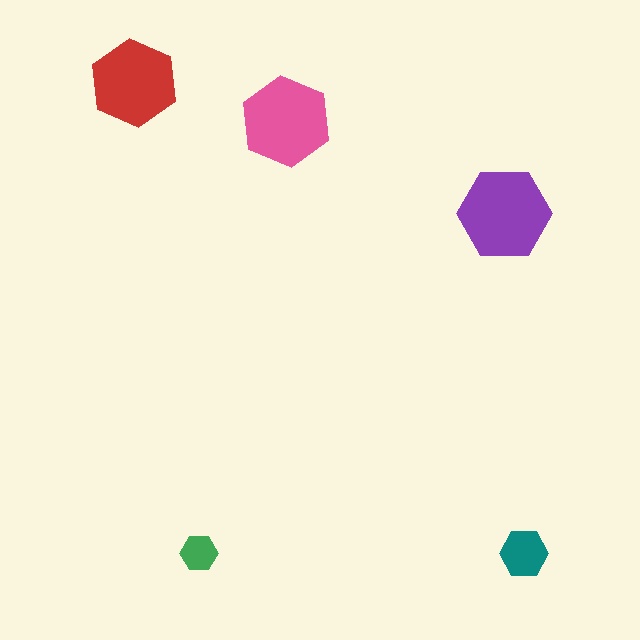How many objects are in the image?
There are 5 objects in the image.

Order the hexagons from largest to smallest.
the purple one, the pink one, the red one, the teal one, the green one.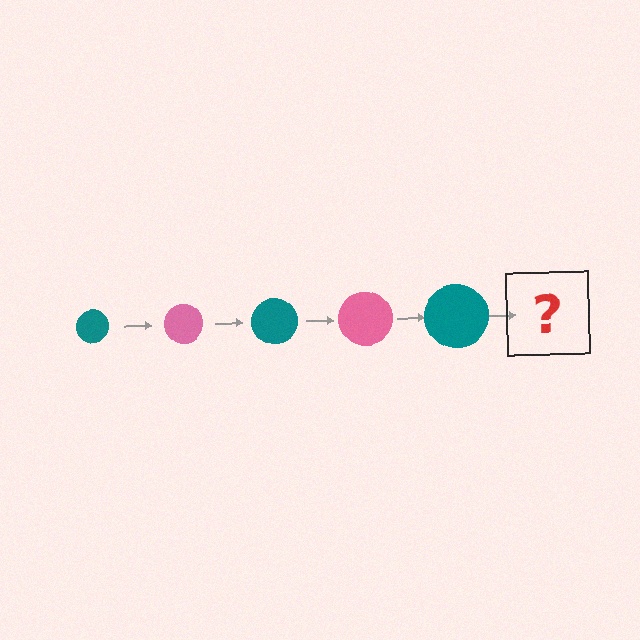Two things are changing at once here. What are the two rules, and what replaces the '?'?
The two rules are that the circle grows larger each step and the color cycles through teal and pink. The '?' should be a pink circle, larger than the previous one.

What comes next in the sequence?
The next element should be a pink circle, larger than the previous one.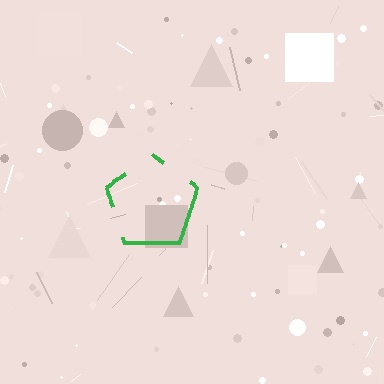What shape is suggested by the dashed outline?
The dashed outline suggests a pentagon.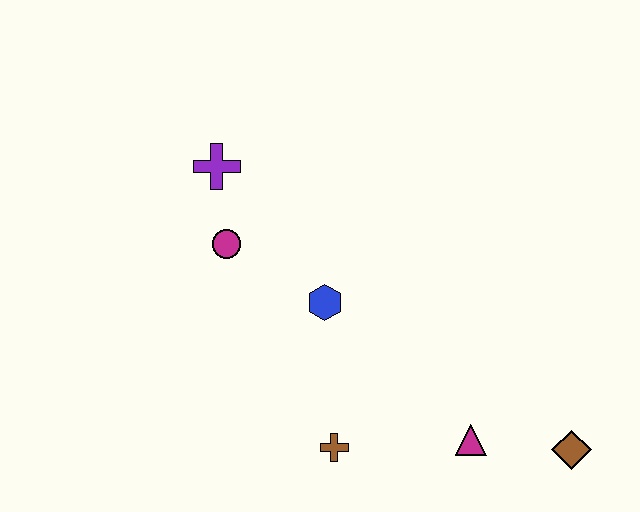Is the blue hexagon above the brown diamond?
Yes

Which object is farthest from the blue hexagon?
The brown diamond is farthest from the blue hexagon.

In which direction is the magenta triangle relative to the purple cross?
The magenta triangle is below the purple cross.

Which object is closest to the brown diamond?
The magenta triangle is closest to the brown diamond.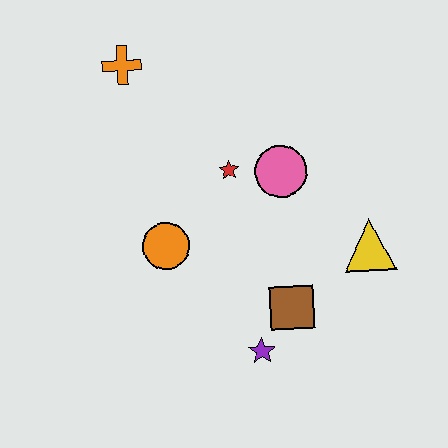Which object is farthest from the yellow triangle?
The orange cross is farthest from the yellow triangle.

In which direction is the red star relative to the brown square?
The red star is above the brown square.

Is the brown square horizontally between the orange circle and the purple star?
No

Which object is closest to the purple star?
The brown square is closest to the purple star.